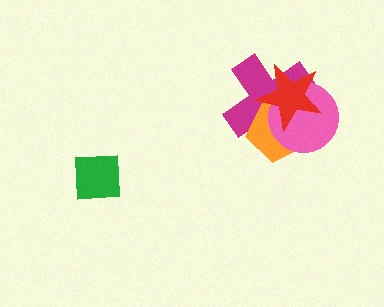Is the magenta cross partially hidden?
Yes, it is partially covered by another shape.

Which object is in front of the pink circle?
The red star is in front of the pink circle.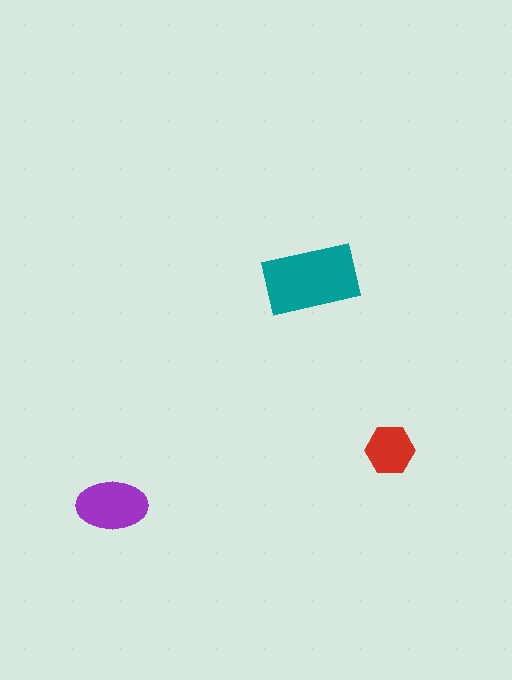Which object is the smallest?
The red hexagon.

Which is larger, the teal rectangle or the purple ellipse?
The teal rectangle.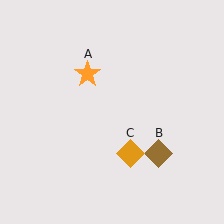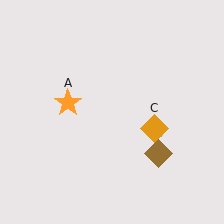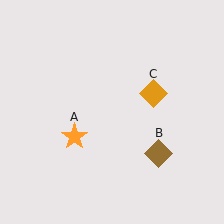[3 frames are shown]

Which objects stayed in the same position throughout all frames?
Brown diamond (object B) remained stationary.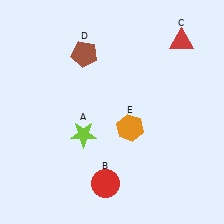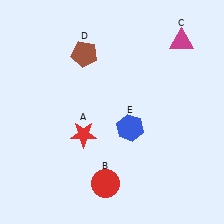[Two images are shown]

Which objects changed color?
A changed from lime to red. C changed from red to magenta. E changed from orange to blue.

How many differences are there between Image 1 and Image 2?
There are 3 differences between the two images.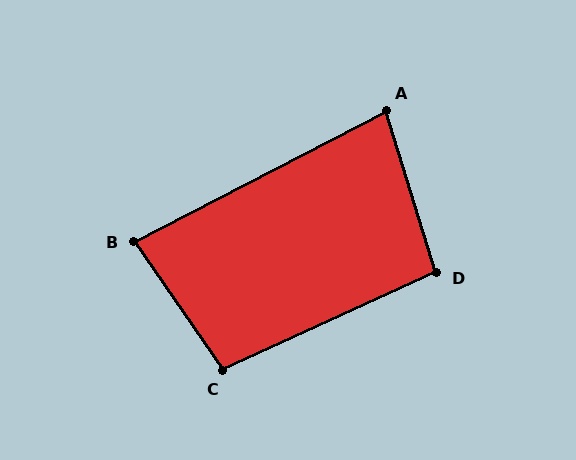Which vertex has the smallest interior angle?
A, at approximately 80 degrees.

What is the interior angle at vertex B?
Approximately 83 degrees (acute).